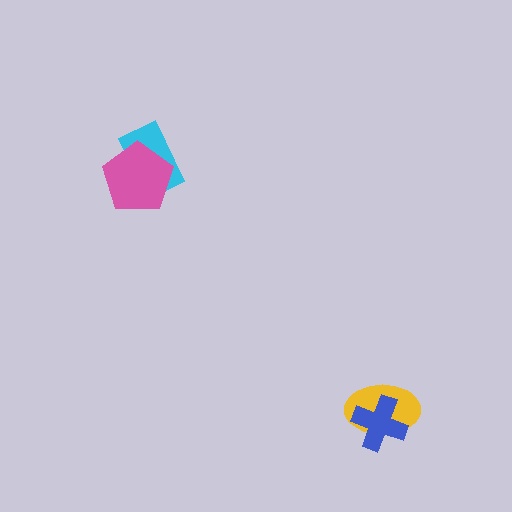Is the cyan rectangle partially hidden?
Yes, it is partially covered by another shape.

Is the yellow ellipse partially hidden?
Yes, it is partially covered by another shape.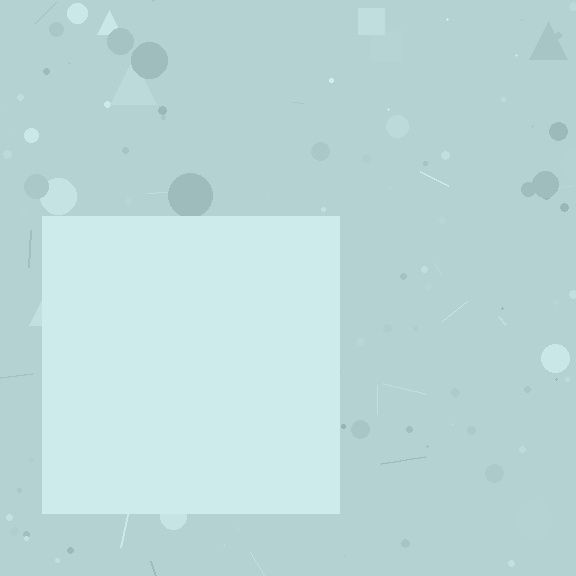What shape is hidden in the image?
A square is hidden in the image.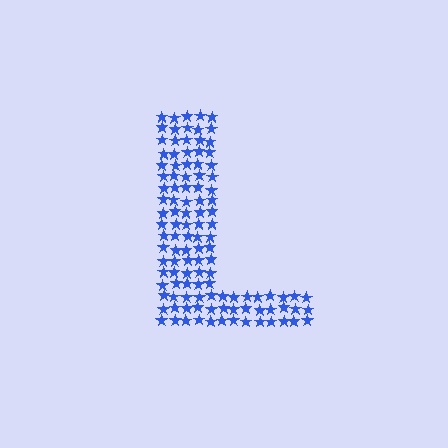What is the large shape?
The large shape is the letter L.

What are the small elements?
The small elements are stars.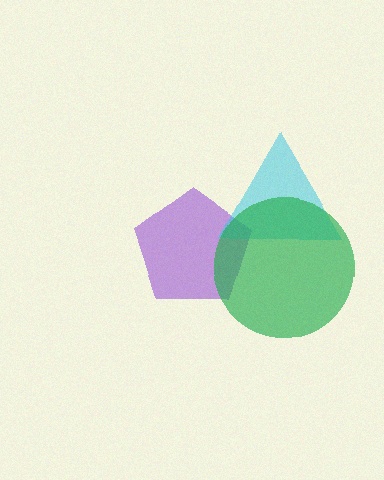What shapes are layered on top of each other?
The layered shapes are: a purple pentagon, a cyan triangle, a green circle.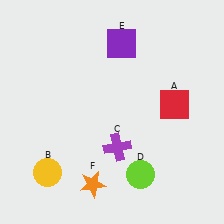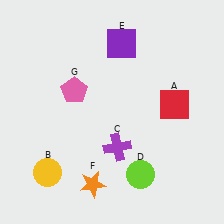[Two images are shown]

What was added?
A pink pentagon (G) was added in Image 2.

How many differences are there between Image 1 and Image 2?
There is 1 difference between the two images.